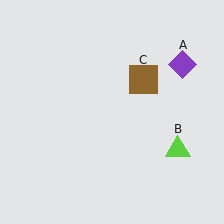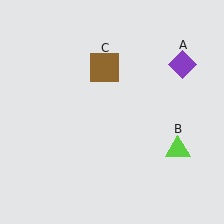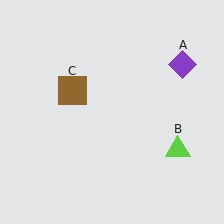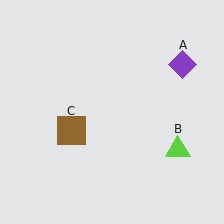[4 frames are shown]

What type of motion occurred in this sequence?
The brown square (object C) rotated counterclockwise around the center of the scene.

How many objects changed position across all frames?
1 object changed position: brown square (object C).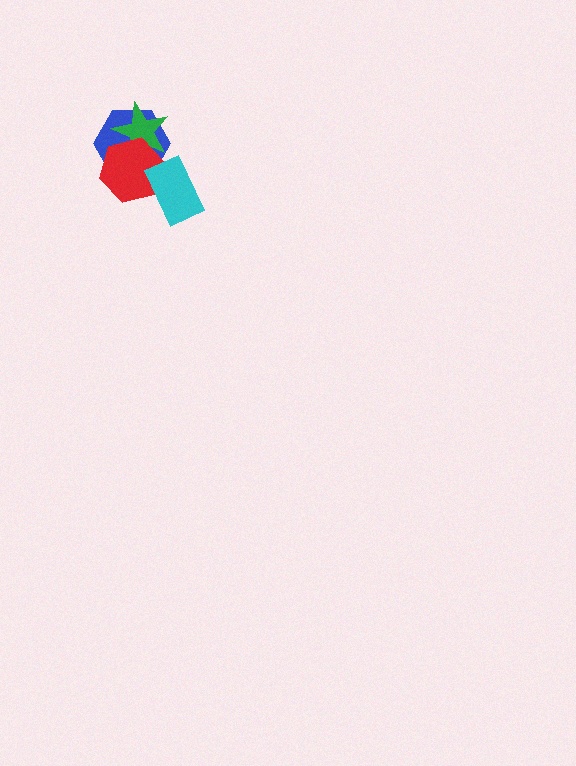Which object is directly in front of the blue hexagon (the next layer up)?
The green star is directly in front of the blue hexagon.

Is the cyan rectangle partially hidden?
No, no other shape covers it.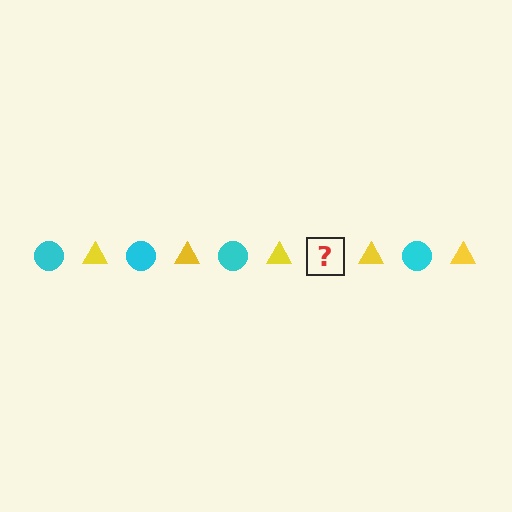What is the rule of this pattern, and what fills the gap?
The rule is that the pattern alternates between cyan circle and yellow triangle. The gap should be filled with a cyan circle.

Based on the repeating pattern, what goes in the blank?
The blank should be a cyan circle.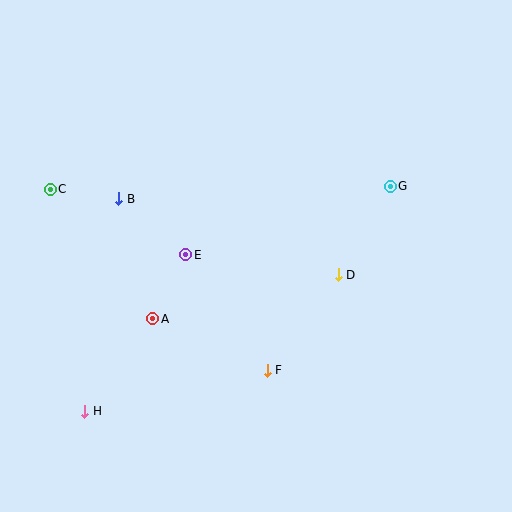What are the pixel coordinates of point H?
Point H is at (85, 411).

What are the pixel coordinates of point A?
Point A is at (153, 319).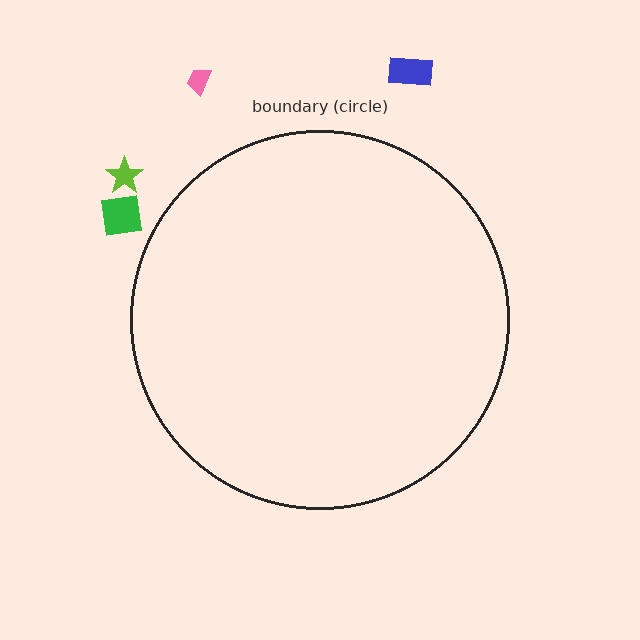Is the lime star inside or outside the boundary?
Outside.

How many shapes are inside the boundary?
0 inside, 4 outside.